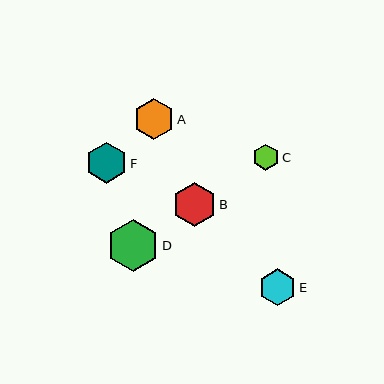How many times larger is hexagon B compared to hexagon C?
Hexagon B is approximately 1.7 times the size of hexagon C.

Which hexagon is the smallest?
Hexagon C is the smallest with a size of approximately 26 pixels.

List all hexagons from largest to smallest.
From largest to smallest: D, B, F, A, E, C.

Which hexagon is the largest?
Hexagon D is the largest with a size of approximately 51 pixels.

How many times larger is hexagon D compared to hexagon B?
Hexagon D is approximately 1.2 times the size of hexagon B.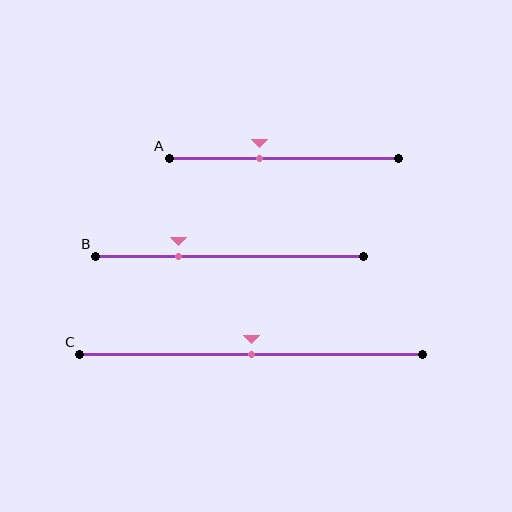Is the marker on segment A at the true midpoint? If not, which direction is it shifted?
No, the marker on segment A is shifted to the left by about 11% of the segment length.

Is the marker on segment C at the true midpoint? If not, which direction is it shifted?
Yes, the marker on segment C is at the true midpoint.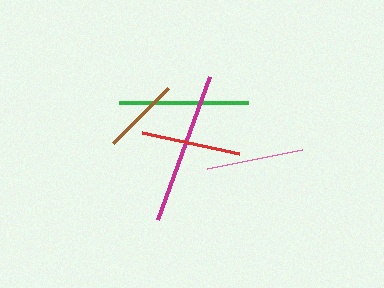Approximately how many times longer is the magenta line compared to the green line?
The magenta line is approximately 1.2 times the length of the green line.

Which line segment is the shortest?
The brown line is the shortest at approximately 78 pixels.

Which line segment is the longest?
The magenta line is the longest at approximately 153 pixels.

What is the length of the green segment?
The green segment is approximately 129 pixels long.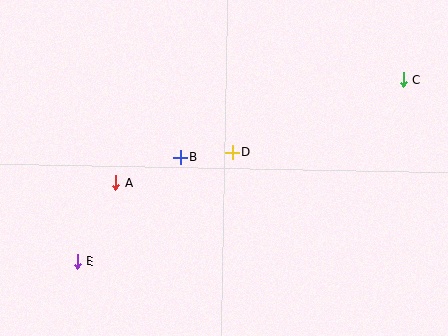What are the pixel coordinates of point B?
Point B is at (180, 157).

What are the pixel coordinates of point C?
Point C is at (403, 79).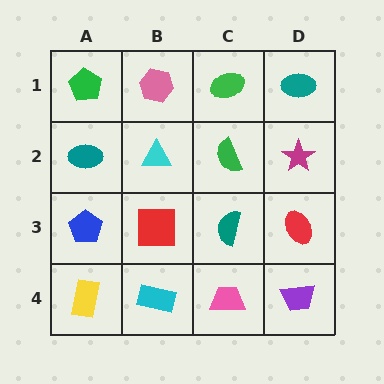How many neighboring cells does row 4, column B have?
3.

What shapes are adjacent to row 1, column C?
A green semicircle (row 2, column C), a pink hexagon (row 1, column B), a teal ellipse (row 1, column D).